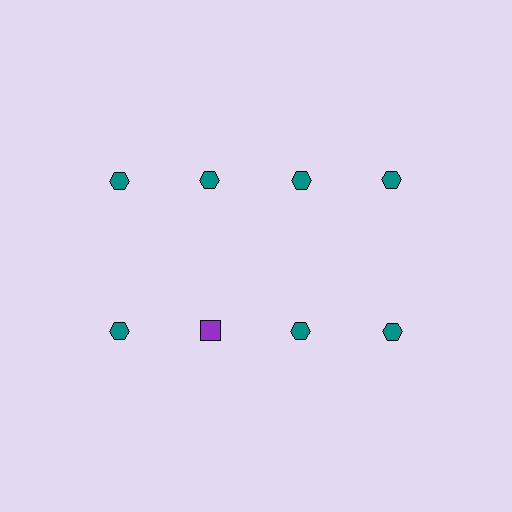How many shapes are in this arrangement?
There are 8 shapes arranged in a grid pattern.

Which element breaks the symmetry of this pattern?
The purple square in the second row, second from left column breaks the symmetry. All other shapes are teal hexagons.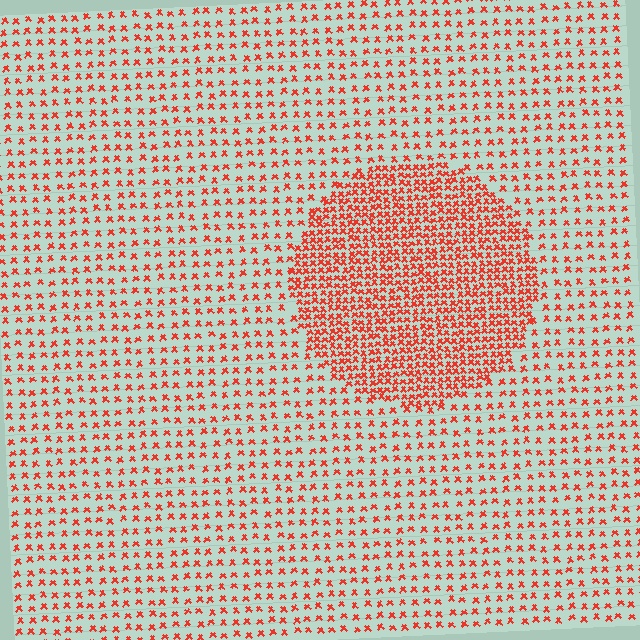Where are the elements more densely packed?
The elements are more densely packed inside the circle boundary.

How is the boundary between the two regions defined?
The boundary is defined by a change in element density (approximately 2.5x ratio). All elements are the same color, size, and shape.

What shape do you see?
I see a circle.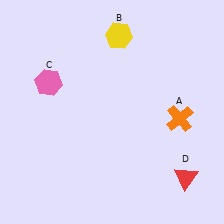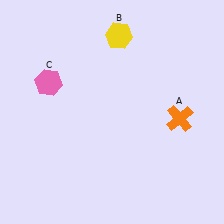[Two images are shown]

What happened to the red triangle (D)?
The red triangle (D) was removed in Image 2. It was in the bottom-right area of Image 1.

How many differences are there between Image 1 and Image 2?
There is 1 difference between the two images.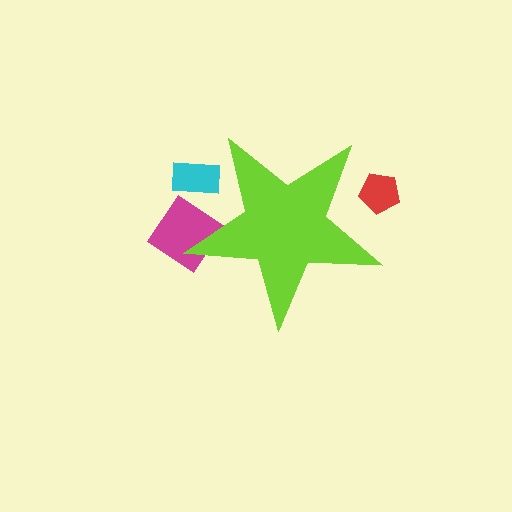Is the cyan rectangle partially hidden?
Yes, the cyan rectangle is partially hidden behind the lime star.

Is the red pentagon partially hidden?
Yes, the red pentagon is partially hidden behind the lime star.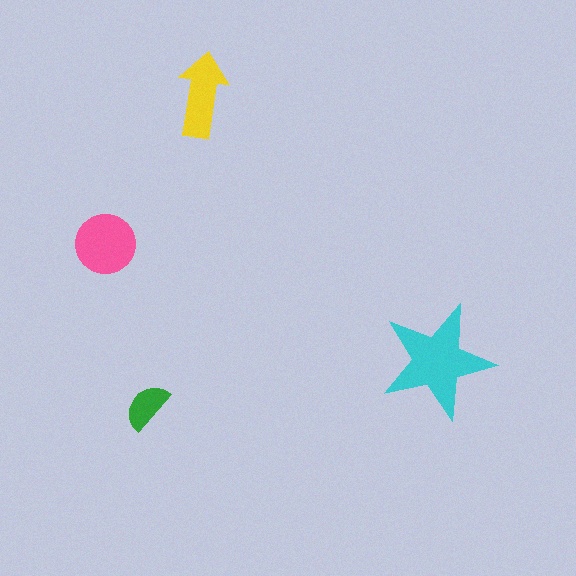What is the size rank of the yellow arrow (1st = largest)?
3rd.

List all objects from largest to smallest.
The cyan star, the pink circle, the yellow arrow, the green semicircle.